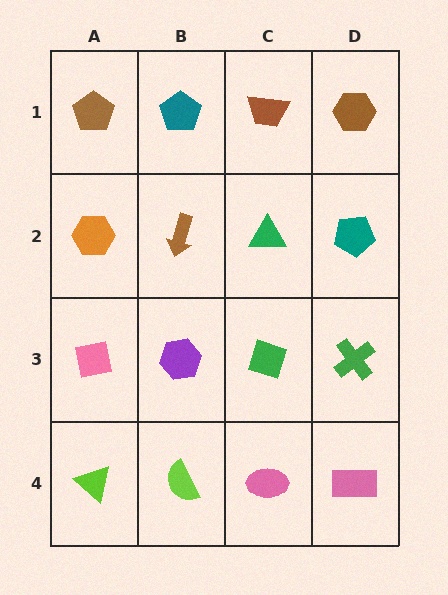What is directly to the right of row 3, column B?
A green diamond.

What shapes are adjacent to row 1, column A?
An orange hexagon (row 2, column A), a teal pentagon (row 1, column B).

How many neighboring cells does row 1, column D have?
2.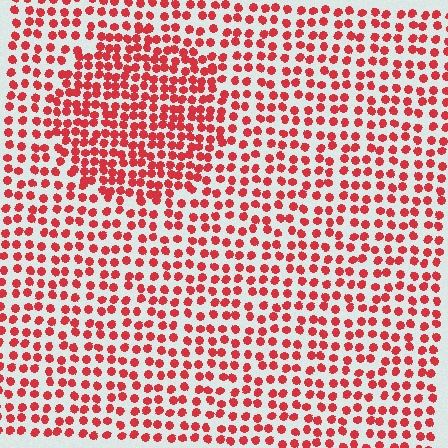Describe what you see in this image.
The image contains small red elements arranged at two different densities. A circle-shaped region is visible where the elements are more densely packed than the surrounding area.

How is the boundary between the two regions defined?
The boundary is defined by a change in element density (approximately 1.7x ratio). All elements are the same color, size, and shape.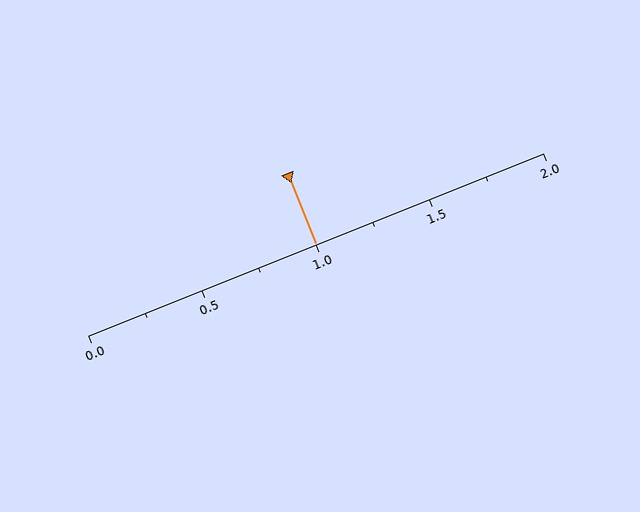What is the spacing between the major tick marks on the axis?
The major ticks are spaced 0.5 apart.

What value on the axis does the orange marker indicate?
The marker indicates approximately 1.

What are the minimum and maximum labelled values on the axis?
The axis runs from 0.0 to 2.0.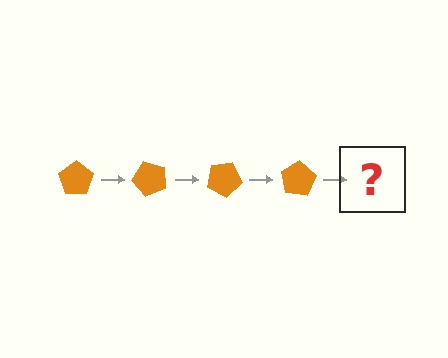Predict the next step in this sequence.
The next step is an orange pentagon rotated 200 degrees.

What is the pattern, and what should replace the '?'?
The pattern is that the pentagon rotates 50 degrees each step. The '?' should be an orange pentagon rotated 200 degrees.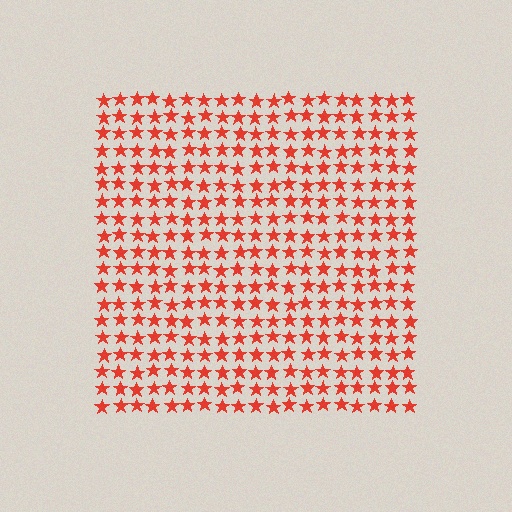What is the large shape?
The large shape is a square.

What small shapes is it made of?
It is made of small stars.